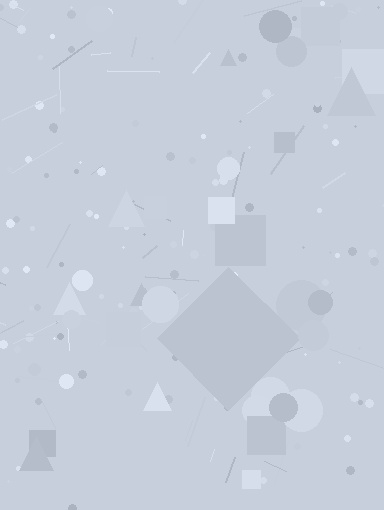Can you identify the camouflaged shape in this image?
The camouflaged shape is a diamond.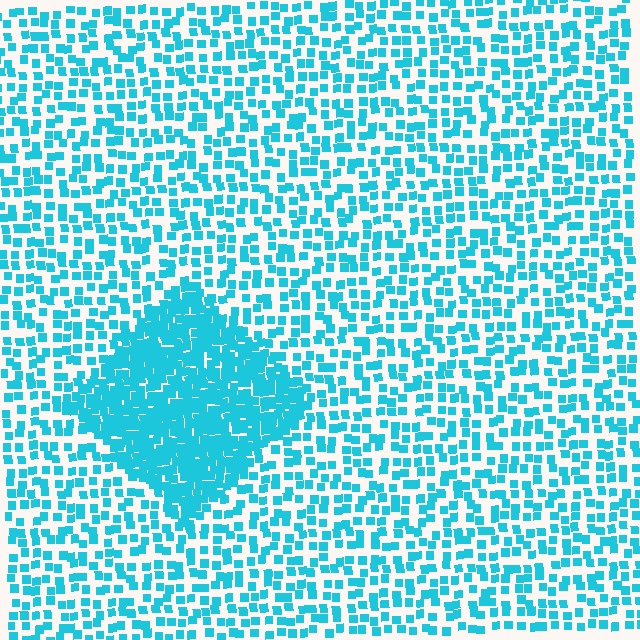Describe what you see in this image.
The image contains small cyan elements arranged at two different densities. A diamond-shaped region is visible where the elements are more densely packed than the surrounding area.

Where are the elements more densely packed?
The elements are more densely packed inside the diamond boundary.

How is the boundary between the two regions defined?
The boundary is defined by a change in element density (approximately 2.5x ratio). All elements are the same color, size, and shape.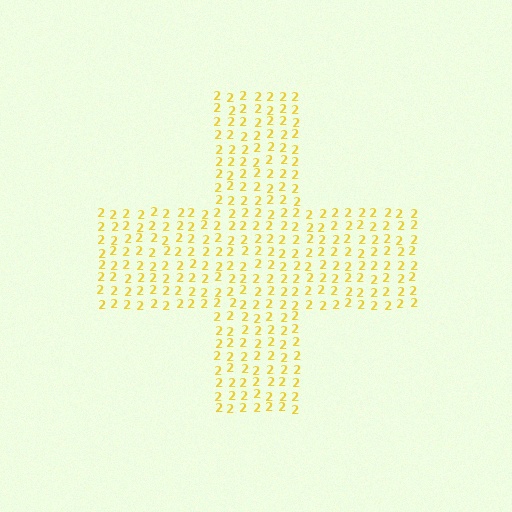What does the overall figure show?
The overall figure shows a cross.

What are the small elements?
The small elements are digit 2's.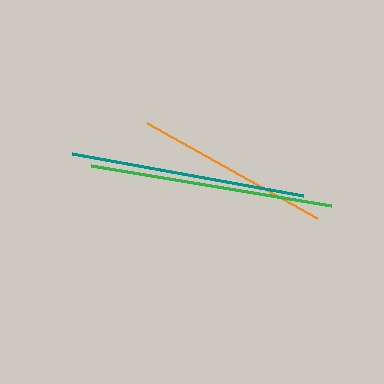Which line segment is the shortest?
The orange line is the shortest at approximately 195 pixels.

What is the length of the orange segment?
The orange segment is approximately 195 pixels long.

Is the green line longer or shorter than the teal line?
The green line is longer than the teal line.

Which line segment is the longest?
The green line is the longest at approximately 244 pixels.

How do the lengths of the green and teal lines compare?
The green and teal lines are approximately the same length.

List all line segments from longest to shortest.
From longest to shortest: green, teal, orange.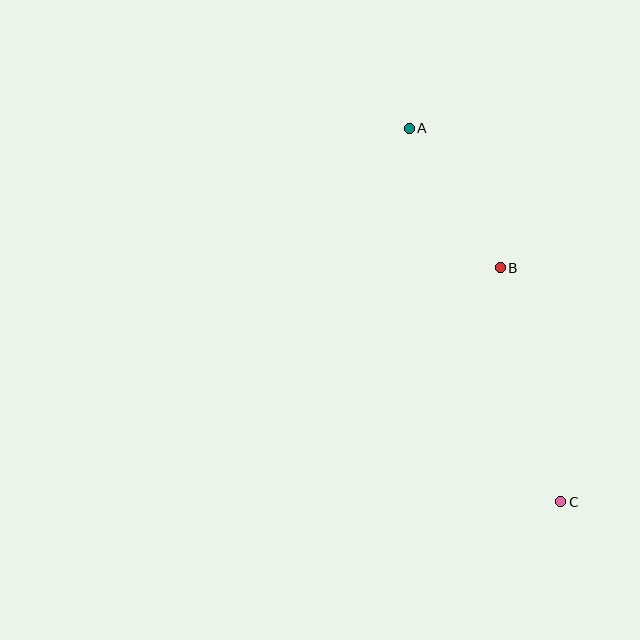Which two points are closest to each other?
Points A and B are closest to each other.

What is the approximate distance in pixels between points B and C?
The distance between B and C is approximately 241 pixels.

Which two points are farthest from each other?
Points A and C are farthest from each other.